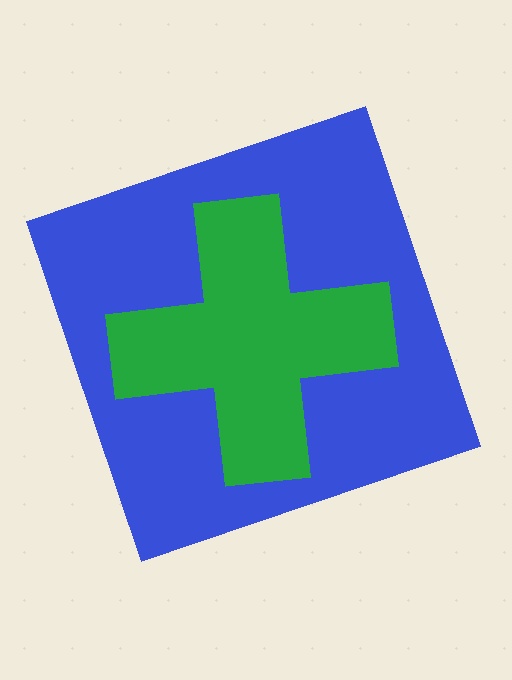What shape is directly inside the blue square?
The green cross.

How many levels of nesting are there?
2.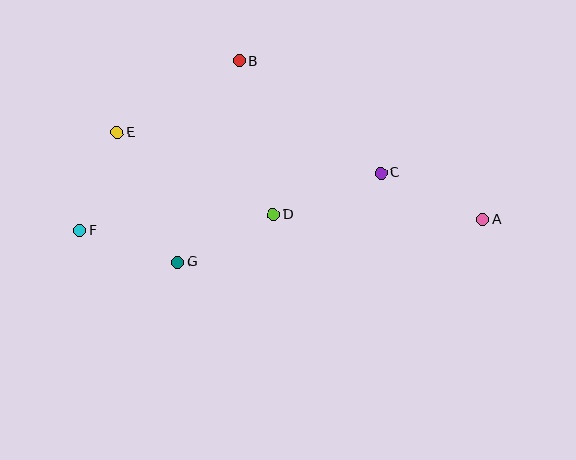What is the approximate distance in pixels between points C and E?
The distance between C and E is approximately 267 pixels.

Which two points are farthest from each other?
Points A and F are farthest from each other.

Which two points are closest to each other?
Points F and G are closest to each other.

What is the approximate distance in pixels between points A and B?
The distance between A and B is approximately 291 pixels.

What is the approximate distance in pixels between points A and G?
The distance between A and G is approximately 308 pixels.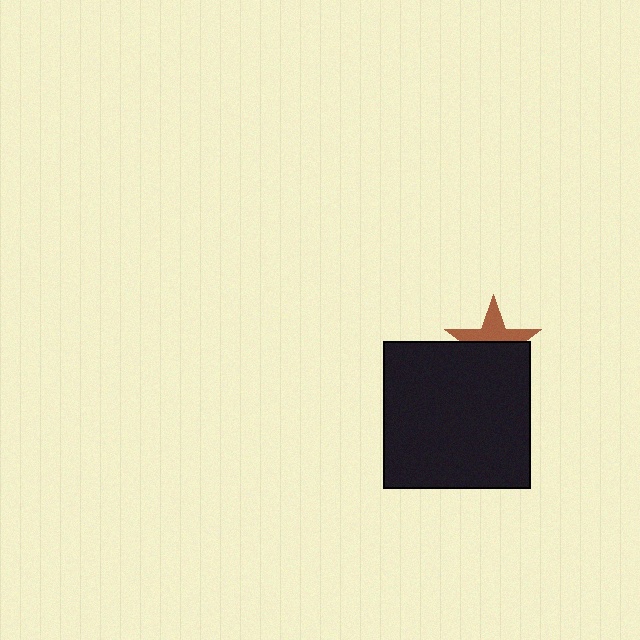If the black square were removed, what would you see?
You would see the complete brown star.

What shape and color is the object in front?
The object in front is a black square.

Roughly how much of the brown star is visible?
About half of it is visible (roughly 46%).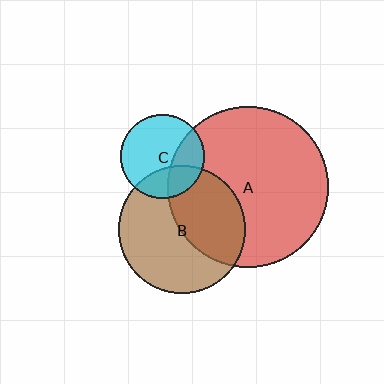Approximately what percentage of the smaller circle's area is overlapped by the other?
Approximately 30%.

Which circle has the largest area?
Circle A (red).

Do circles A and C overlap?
Yes.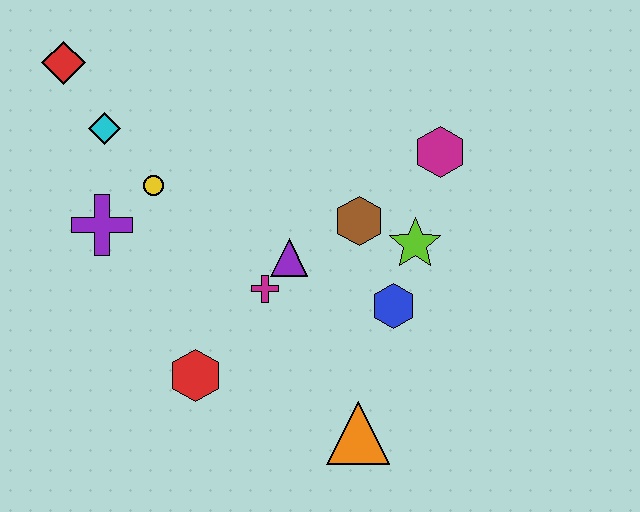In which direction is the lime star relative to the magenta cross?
The lime star is to the right of the magenta cross.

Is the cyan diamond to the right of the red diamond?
Yes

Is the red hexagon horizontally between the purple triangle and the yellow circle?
Yes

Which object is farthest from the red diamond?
The orange triangle is farthest from the red diamond.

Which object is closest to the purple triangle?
The magenta cross is closest to the purple triangle.